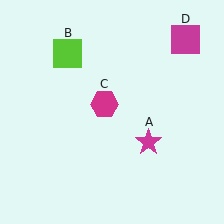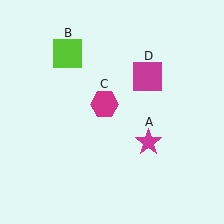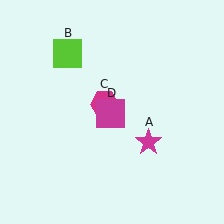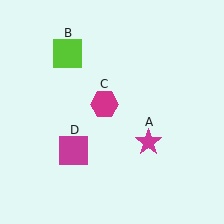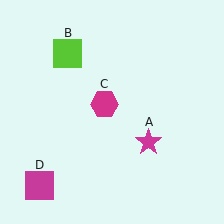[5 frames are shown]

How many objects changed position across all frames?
1 object changed position: magenta square (object D).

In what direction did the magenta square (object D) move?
The magenta square (object D) moved down and to the left.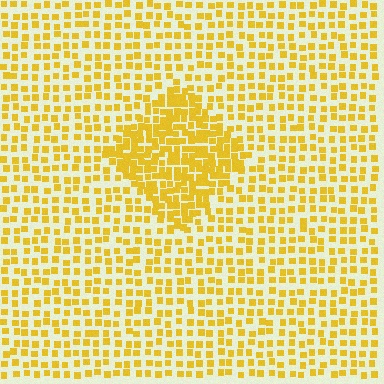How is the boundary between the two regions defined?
The boundary is defined by a change in element density (approximately 2.0x ratio). All elements are the same color, size, and shape.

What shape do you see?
I see a diamond.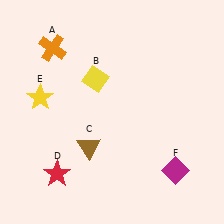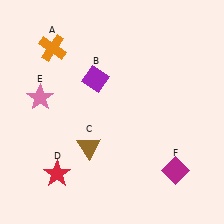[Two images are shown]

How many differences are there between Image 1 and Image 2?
There are 2 differences between the two images.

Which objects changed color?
B changed from yellow to purple. E changed from yellow to pink.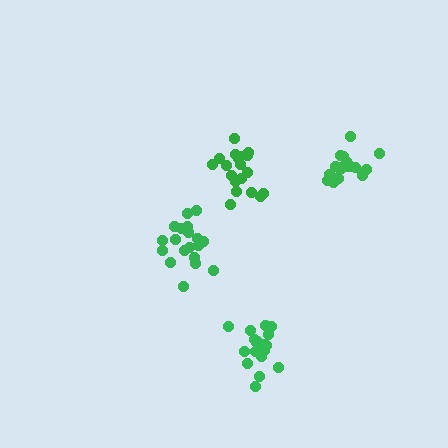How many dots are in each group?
Group 1: 20 dots, Group 2: 19 dots, Group 3: 18 dots, Group 4: 20 dots (77 total).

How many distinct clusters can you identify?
There are 4 distinct clusters.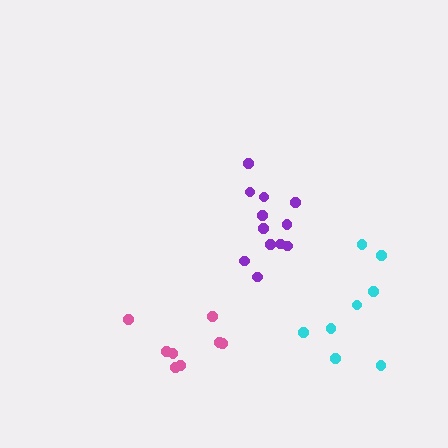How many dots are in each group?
Group 1: 8 dots, Group 2: 8 dots, Group 3: 12 dots (28 total).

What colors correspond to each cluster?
The clusters are colored: cyan, pink, purple.